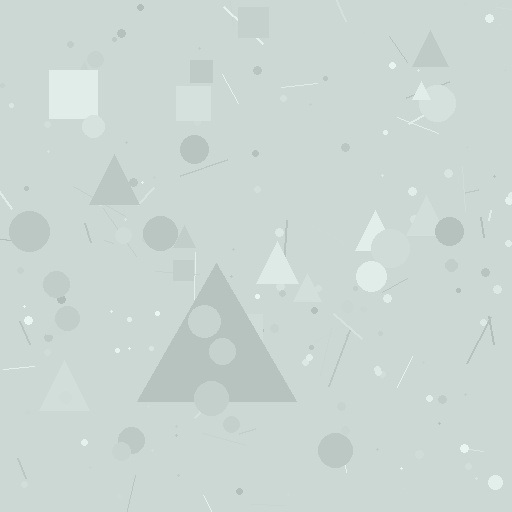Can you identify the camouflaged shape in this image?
The camouflaged shape is a triangle.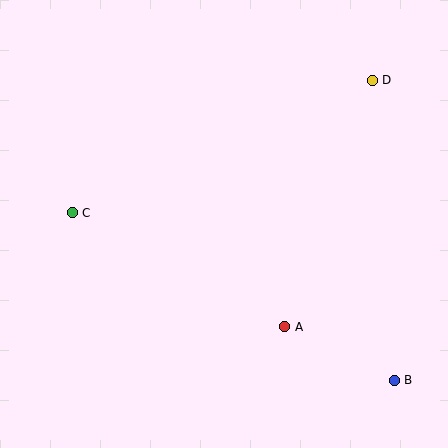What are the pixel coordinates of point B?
Point B is at (394, 380).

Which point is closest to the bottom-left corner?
Point C is closest to the bottom-left corner.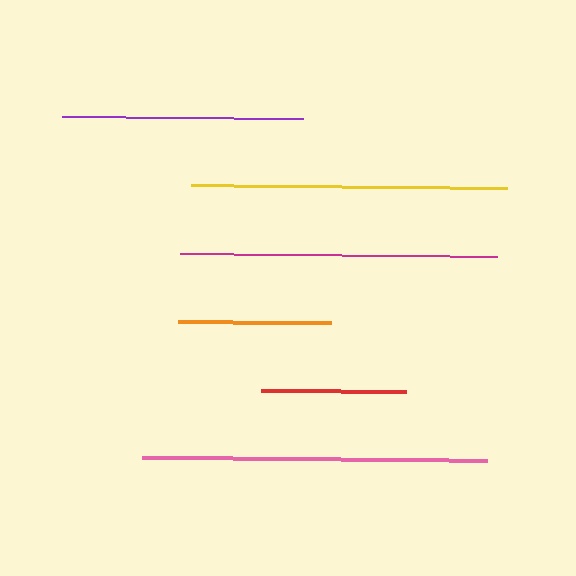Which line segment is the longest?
The pink line is the longest at approximately 345 pixels.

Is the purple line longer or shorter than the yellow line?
The yellow line is longer than the purple line.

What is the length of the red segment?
The red segment is approximately 145 pixels long.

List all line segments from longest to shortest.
From longest to shortest: pink, magenta, yellow, purple, orange, red.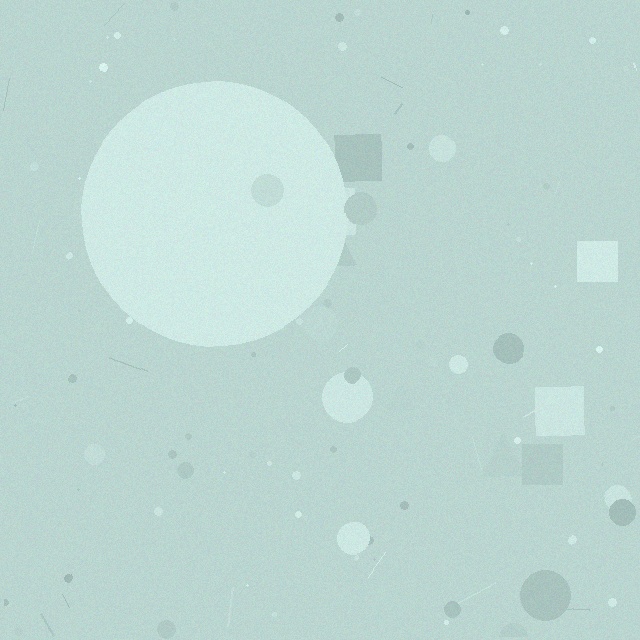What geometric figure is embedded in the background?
A circle is embedded in the background.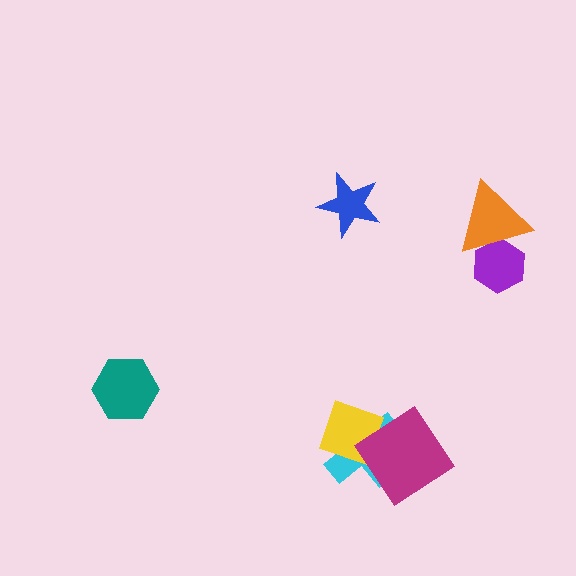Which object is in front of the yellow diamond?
The magenta diamond is in front of the yellow diamond.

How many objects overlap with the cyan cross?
2 objects overlap with the cyan cross.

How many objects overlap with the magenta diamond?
2 objects overlap with the magenta diamond.